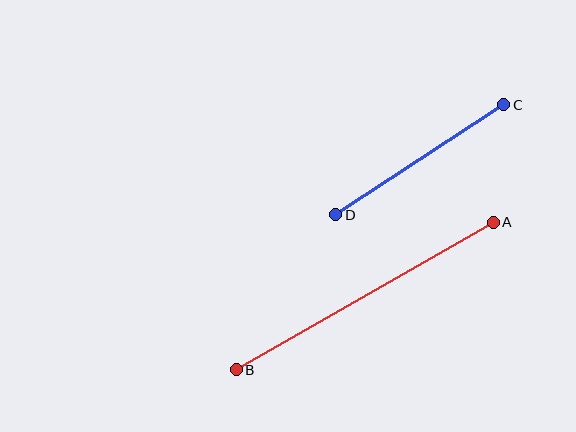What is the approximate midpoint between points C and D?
The midpoint is at approximately (420, 160) pixels.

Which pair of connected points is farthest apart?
Points A and B are farthest apart.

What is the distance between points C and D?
The distance is approximately 201 pixels.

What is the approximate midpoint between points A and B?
The midpoint is at approximately (365, 296) pixels.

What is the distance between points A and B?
The distance is approximately 296 pixels.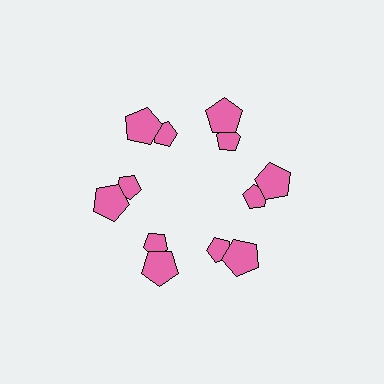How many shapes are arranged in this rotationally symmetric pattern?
There are 12 shapes, arranged in 6 groups of 2.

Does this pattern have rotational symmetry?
Yes, this pattern has 6-fold rotational symmetry. It looks the same after rotating 60 degrees around the center.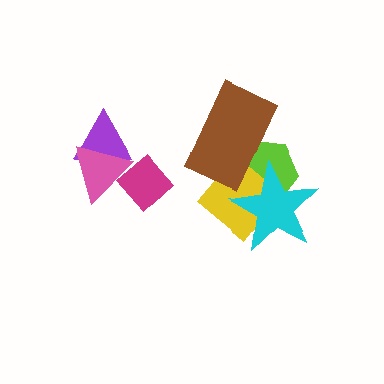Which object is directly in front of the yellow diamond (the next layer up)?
The cyan star is directly in front of the yellow diamond.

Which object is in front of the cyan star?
The brown rectangle is in front of the cyan star.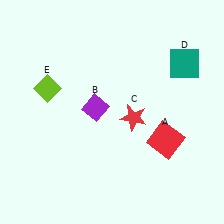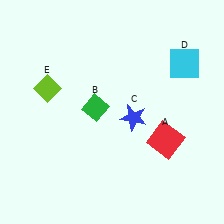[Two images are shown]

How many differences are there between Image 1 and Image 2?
There are 3 differences between the two images.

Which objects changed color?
B changed from purple to green. C changed from red to blue. D changed from teal to cyan.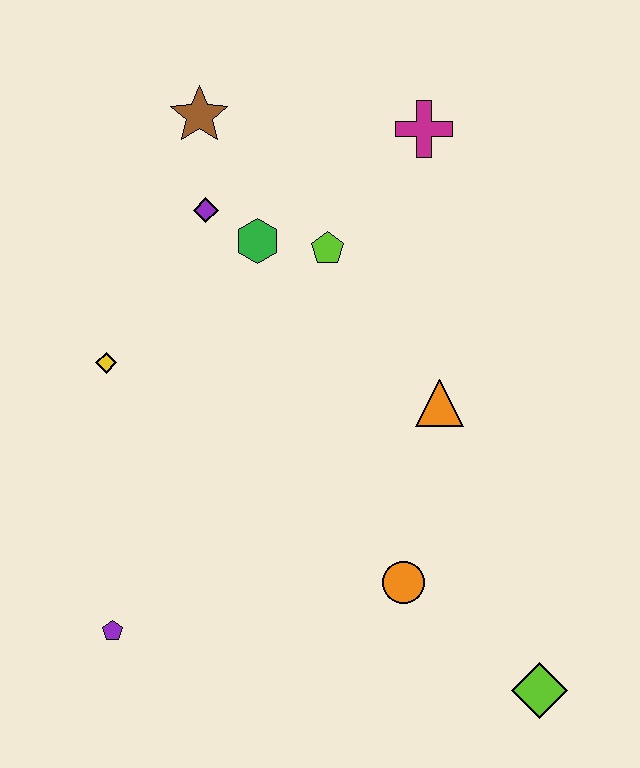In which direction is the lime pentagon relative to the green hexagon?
The lime pentagon is to the right of the green hexagon.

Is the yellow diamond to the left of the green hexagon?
Yes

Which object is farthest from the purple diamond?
The lime diamond is farthest from the purple diamond.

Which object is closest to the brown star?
The purple diamond is closest to the brown star.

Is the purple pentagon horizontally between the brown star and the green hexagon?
No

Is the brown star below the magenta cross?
No